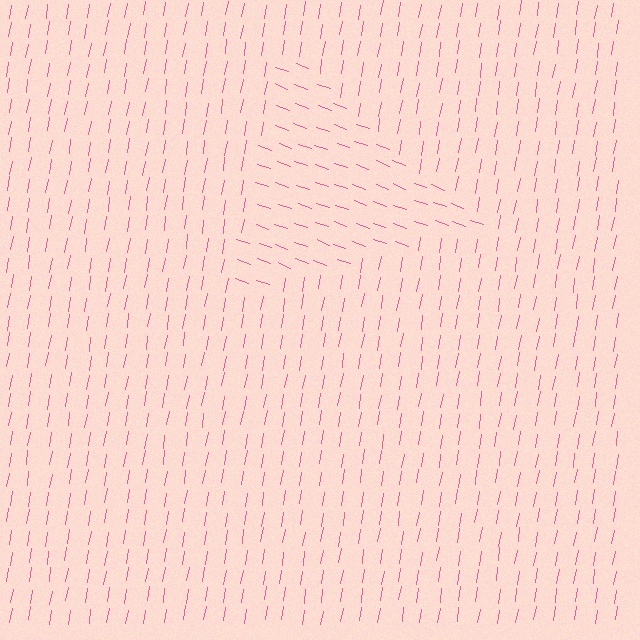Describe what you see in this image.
The image is filled with small pink line segments. A triangle region in the image has lines oriented differently from the surrounding lines, creating a visible texture boundary.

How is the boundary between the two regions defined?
The boundary is defined purely by a change in line orientation (approximately 80 degrees difference). All lines are the same color and thickness.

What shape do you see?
I see a triangle.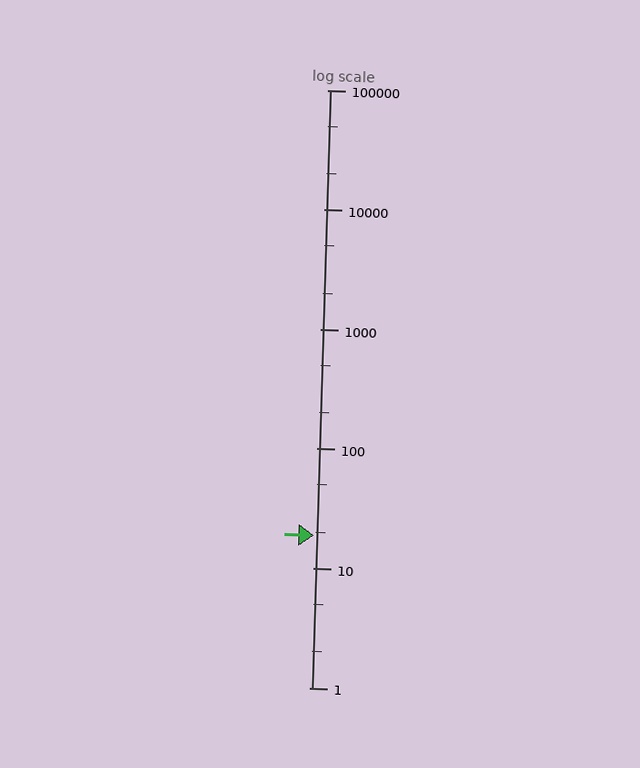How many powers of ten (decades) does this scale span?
The scale spans 5 decades, from 1 to 100000.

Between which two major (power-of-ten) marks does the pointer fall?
The pointer is between 10 and 100.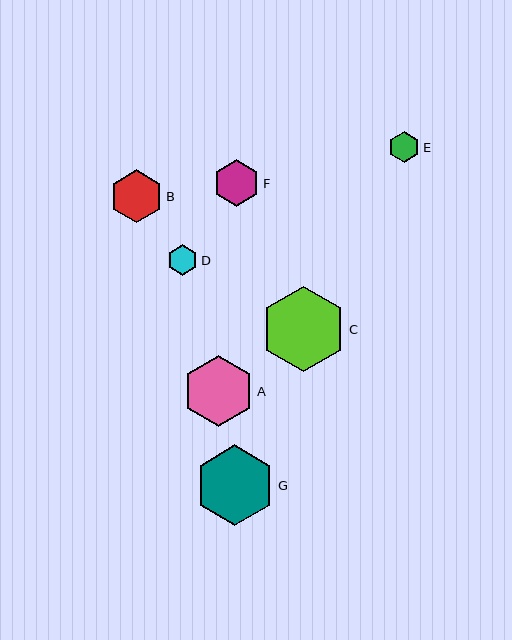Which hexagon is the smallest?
Hexagon D is the smallest with a size of approximately 30 pixels.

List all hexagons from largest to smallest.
From largest to smallest: C, G, A, B, F, E, D.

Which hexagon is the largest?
Hexagon C is the largest with a size of approximately 85 pixels.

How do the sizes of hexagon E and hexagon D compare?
Hexagon E and hexagon D are approximately the same size.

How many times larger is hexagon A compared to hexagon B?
Hexagon A is approximately 1.4 times the size of hexagon B.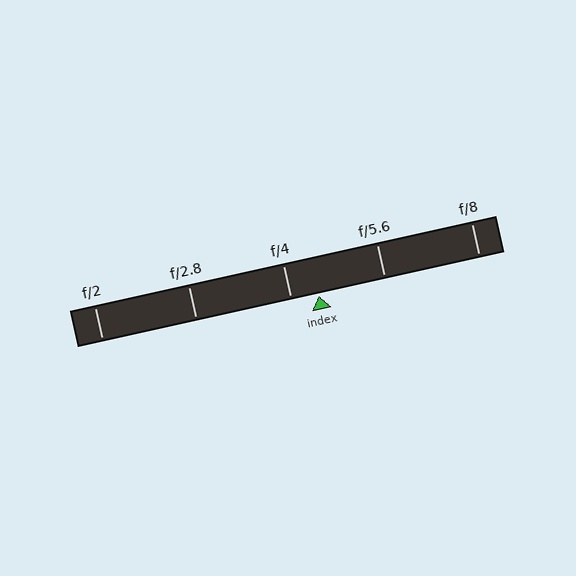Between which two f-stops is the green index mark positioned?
The index mark is between f/4 and f/5.6.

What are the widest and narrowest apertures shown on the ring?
The widest aperture shown is f/2 and the narrowest is f/8.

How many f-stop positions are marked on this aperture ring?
There are 5 f-stop positions marked.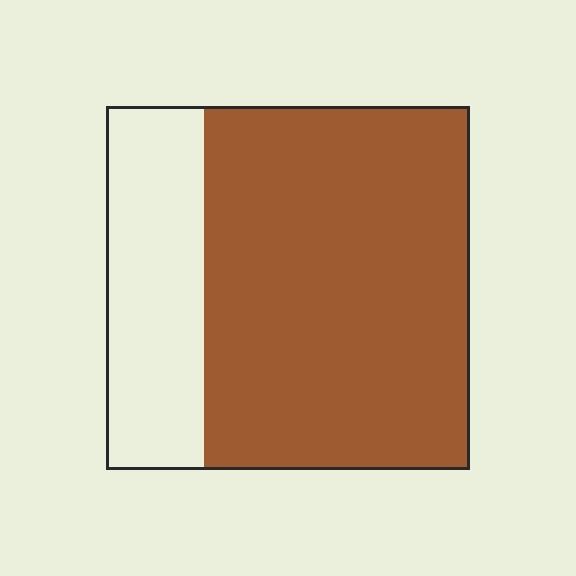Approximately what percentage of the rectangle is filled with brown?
Approximately 75%.